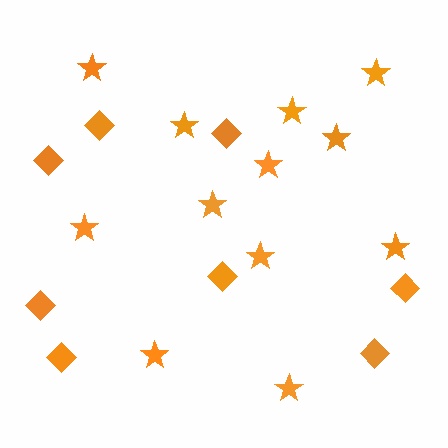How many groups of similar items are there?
There are 2 groups: one group of stars (12) and one group of diamonds (8).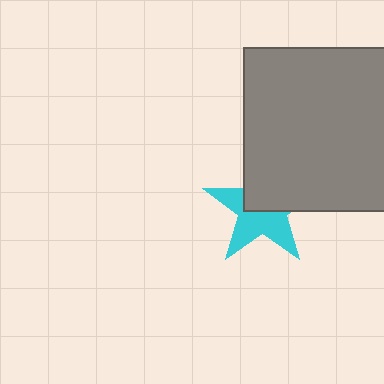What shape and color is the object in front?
The object in front is a gray square.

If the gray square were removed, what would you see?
You would see the complete cyan star.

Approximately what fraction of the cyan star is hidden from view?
Roughly 46% of the cyan star is hidden behind the gray square.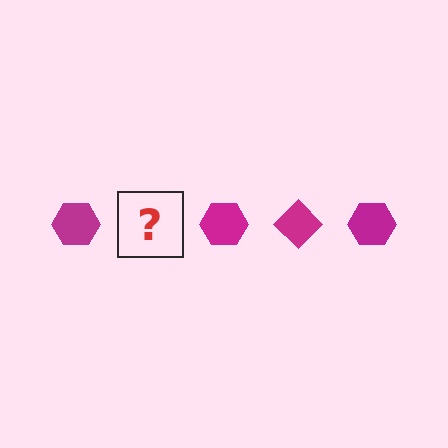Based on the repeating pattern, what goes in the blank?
The blank should be a magenta diamond.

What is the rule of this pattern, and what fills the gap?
The rule is that the pattern cycles through hexagon, diamond shapes in magenta. The gap should be filled with a magenta diamond.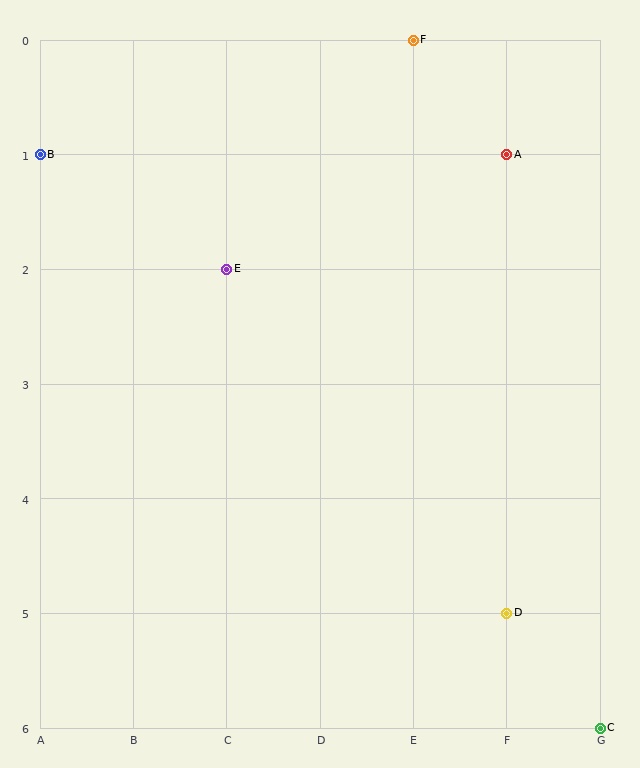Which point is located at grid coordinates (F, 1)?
Point A is at (F, 1).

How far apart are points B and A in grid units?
Points B and A are 5 columns apart.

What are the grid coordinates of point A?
Point A is at grid coordinates (F, 1).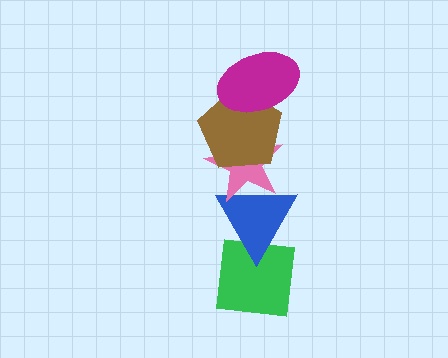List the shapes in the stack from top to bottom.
From top to bottom: the magenta ellipse, the brown pentagon, the pink star, the blue triangle, the green square.